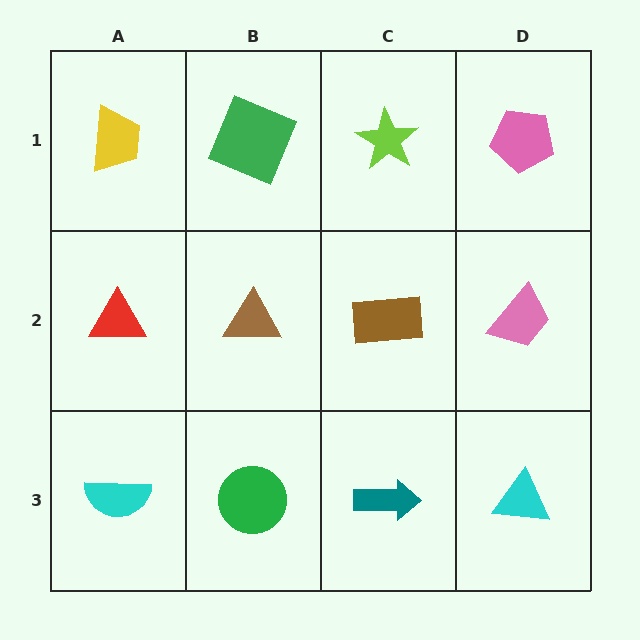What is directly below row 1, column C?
A brown rectangle.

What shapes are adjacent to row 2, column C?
A lime star (row 1, column C), a teal arrow (row 3, column C), a brown triangle (row 2, column B), a pink trapezoid (row 2, column D).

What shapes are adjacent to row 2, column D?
A pink pentagon (row 1, column D), a cyan triangle (row 3, column D), a brown rectangle (row 2, column C).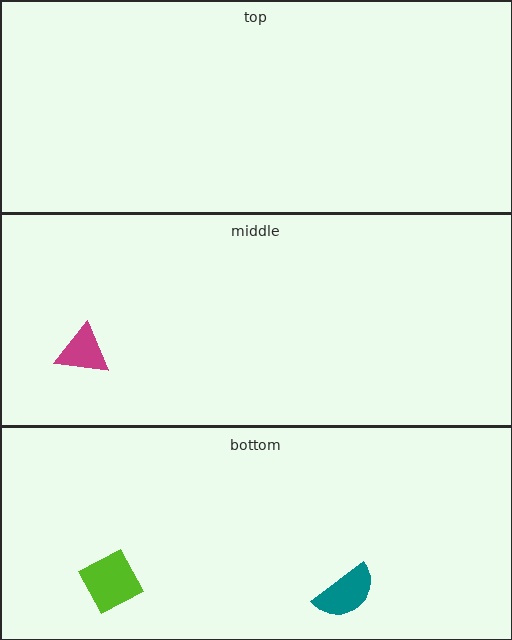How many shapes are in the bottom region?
2.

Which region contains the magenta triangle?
The middle region.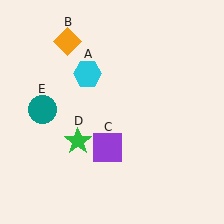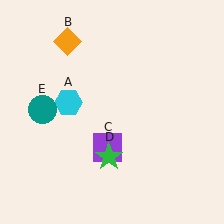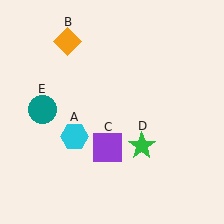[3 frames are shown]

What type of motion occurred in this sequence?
The cyan hexagon (object A), green star (object D) rotated counterclockwise around the center of the scene.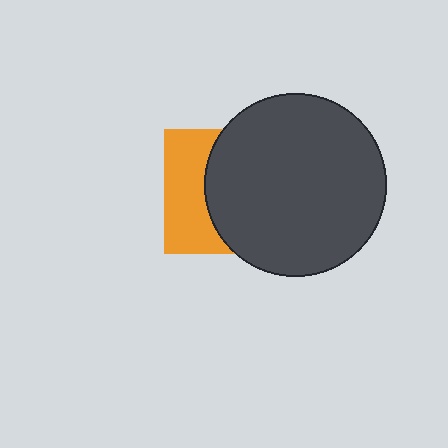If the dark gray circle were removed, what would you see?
You would see the complete orange square.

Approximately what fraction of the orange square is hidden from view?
Roughly 62% of the orange square is hidden behind the dark gray circle.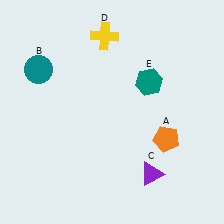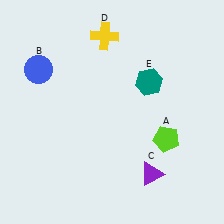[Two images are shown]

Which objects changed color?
A changed from orange to lime. B changed from teal to blue.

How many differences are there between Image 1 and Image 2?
There are 2 differences between the two images.